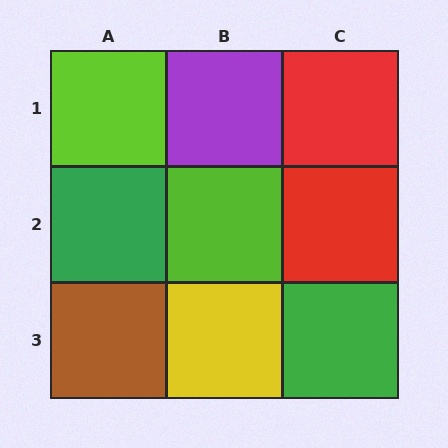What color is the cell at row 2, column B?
Lime.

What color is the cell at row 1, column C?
Red.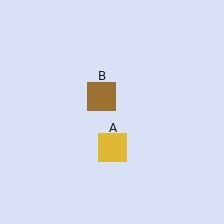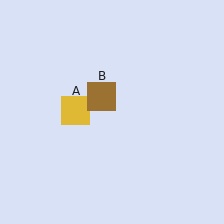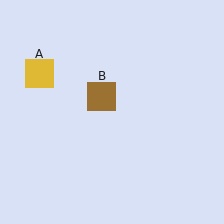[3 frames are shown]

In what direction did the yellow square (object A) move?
The yellow square (object A) moved up and to the left.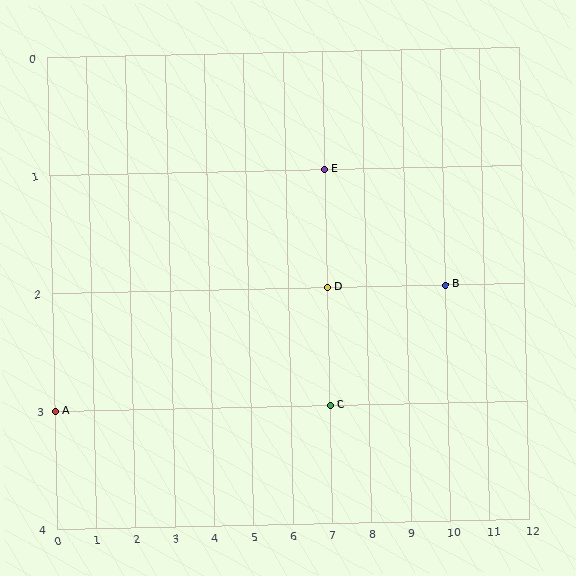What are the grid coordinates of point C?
Point C is at grid coordinates (7, 3).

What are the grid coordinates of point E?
Point E is at grid coordinates (7, 1).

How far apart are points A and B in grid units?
Points A and B are 10 columns and 1 row apart (about 10.0 grid units diagonally).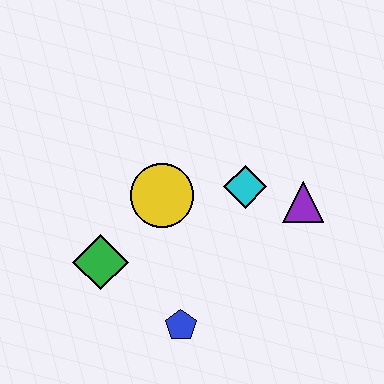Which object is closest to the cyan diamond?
The purple triangle is closest to the cyan diamond.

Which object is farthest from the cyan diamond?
The green diamond is farthest from the cyan diamond.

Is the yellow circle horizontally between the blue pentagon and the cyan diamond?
No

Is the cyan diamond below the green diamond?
No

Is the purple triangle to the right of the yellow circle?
Yes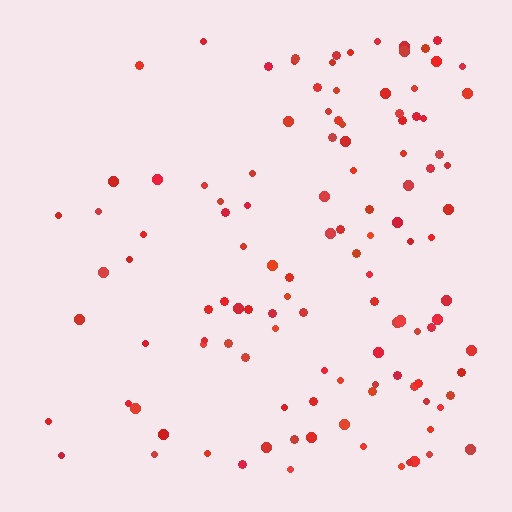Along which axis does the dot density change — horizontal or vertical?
Horizontal.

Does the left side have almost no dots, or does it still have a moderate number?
Still a moderate number, just noticeably fewer than the right.